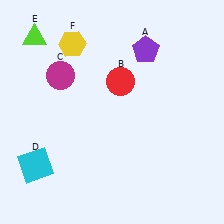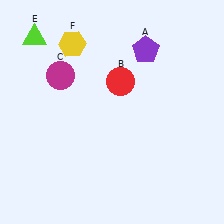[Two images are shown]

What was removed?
The cyan square (D) was removed in Image 2.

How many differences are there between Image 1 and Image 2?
There is 1 difference between the two images.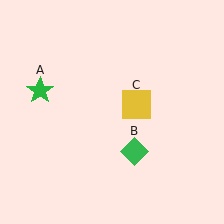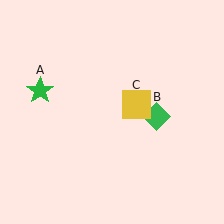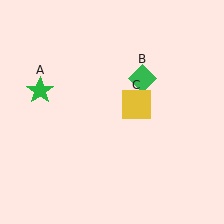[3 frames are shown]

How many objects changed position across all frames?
1 object changed position: green diamond (object B).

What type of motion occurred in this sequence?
The green diamond (object B) rotated counterclockwise around the center of the scene.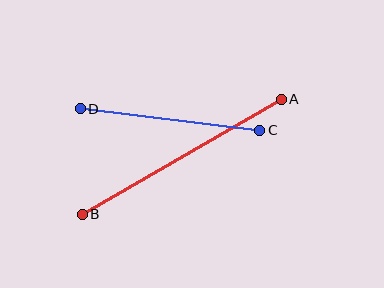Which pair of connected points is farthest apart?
Points A and B are farthest apart.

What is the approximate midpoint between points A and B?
The midpoint is at approximately (182, 157) pixels.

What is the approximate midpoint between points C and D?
The midpoint is at approximately (170, 120) pixels.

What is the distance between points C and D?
The distance is approximately 181 pixels.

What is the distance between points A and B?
The distance is approximately 230 pixels.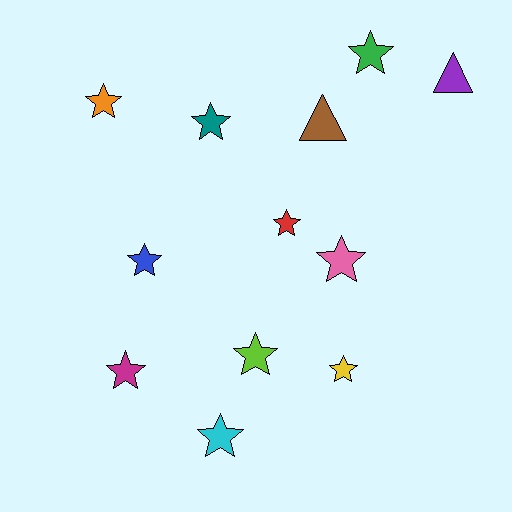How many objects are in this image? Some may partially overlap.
There are 12 objects.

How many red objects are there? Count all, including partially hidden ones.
There is 1 red object.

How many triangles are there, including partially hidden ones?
There are 2 triangles.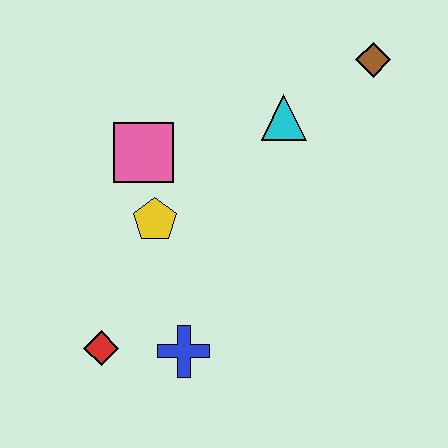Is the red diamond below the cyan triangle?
Yes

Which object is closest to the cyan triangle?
The brown diamond is closest to the cyan triangle.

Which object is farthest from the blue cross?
The brown diamond is farthest from the blue cross.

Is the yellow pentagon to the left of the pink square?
No